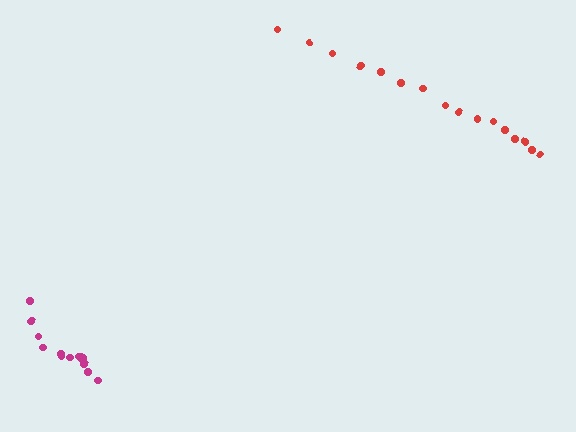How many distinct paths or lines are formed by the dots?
There are 2 distinct paths.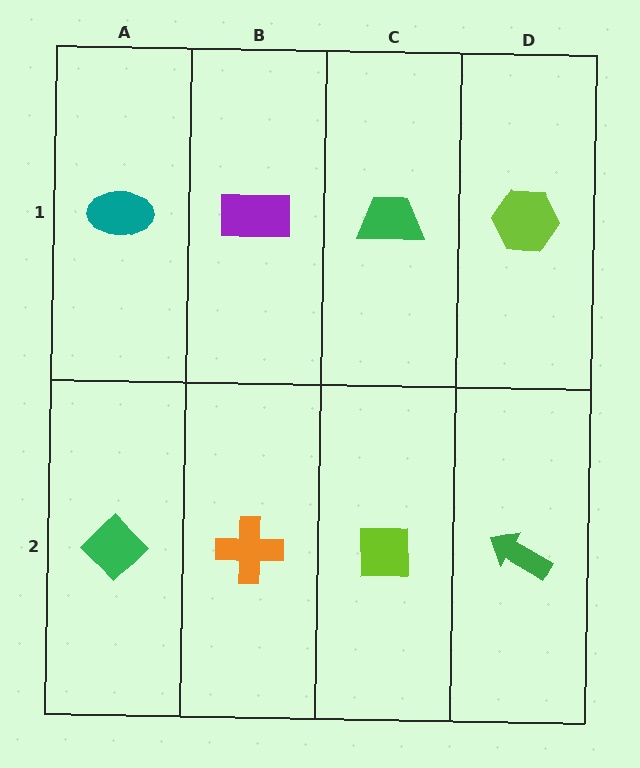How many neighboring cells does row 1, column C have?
3.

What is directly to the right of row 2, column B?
A lime square.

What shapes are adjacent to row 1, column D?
A green arrow (row 2, column D), a green trapezoid (row 1, column C).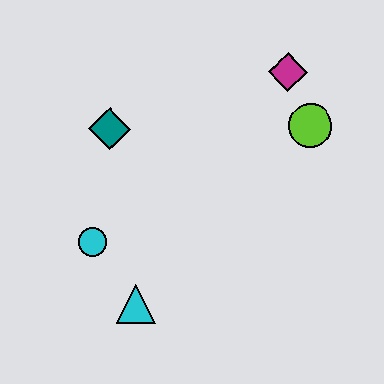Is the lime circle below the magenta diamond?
Yes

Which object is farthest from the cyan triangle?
The magenta diamond is farthest from the cyan triangle.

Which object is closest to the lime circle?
The magenta diamond is closest to the lime circle.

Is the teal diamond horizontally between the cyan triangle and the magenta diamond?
No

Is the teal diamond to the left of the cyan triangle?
Yes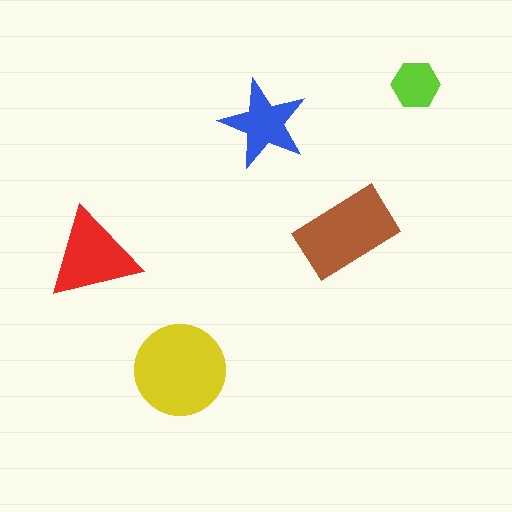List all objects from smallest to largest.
The lime hexagon, the blue star, the red triangle, the brown rectangle, the yellow circle.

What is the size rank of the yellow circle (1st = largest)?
1st.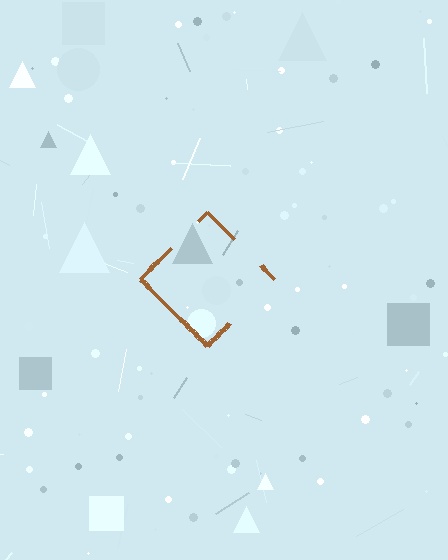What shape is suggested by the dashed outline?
The dashed outline suggests a diamond.